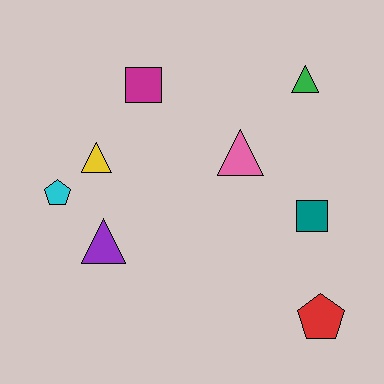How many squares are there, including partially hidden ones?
There are 2 squares.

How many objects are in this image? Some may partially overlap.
There are 8 objects.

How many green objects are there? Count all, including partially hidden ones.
There is 1 green object.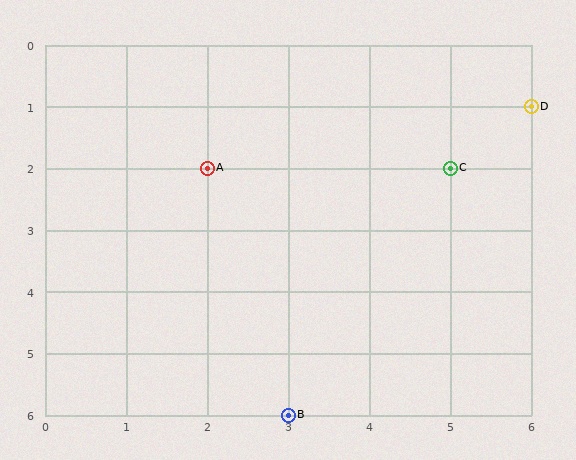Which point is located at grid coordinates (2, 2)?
Point A is at (2, 2).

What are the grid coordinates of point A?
Point A is at grid coordinates (2, 2).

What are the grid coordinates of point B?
Point B is at grid coordinates (3, 6).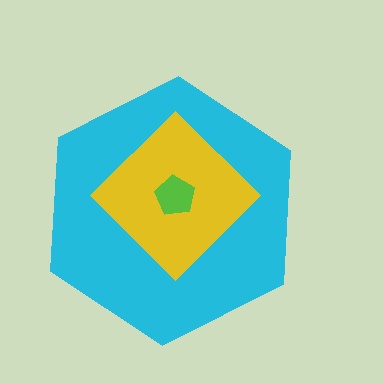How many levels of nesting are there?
3.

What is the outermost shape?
The cyan hexagon.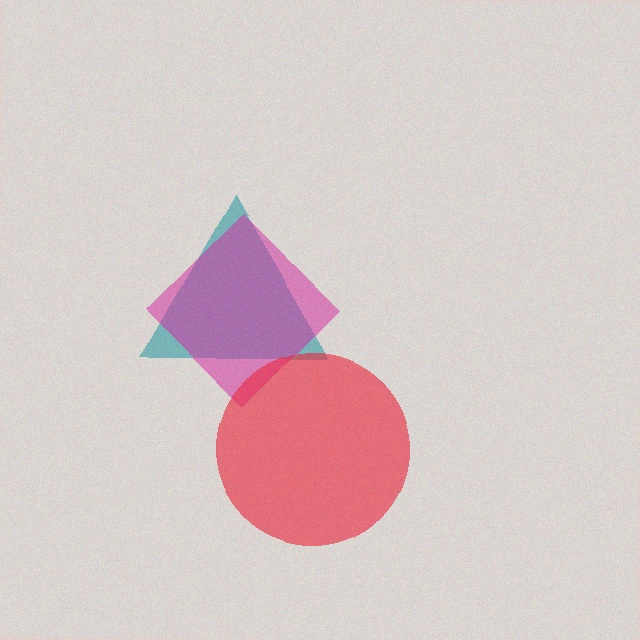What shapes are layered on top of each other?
The layered shapes are: a teal triangle, a magenta diamond, a red circle.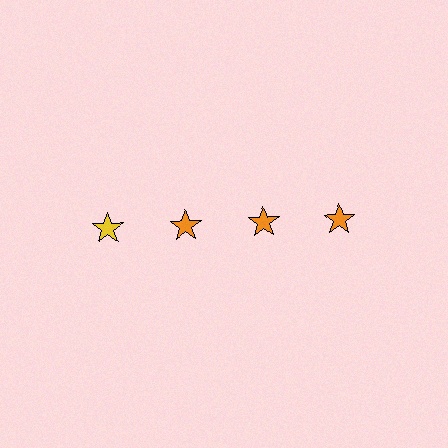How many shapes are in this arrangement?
There are 4 shapes arranged in a grid pattern.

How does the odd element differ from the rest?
It has a different color: yellow instead of orange.